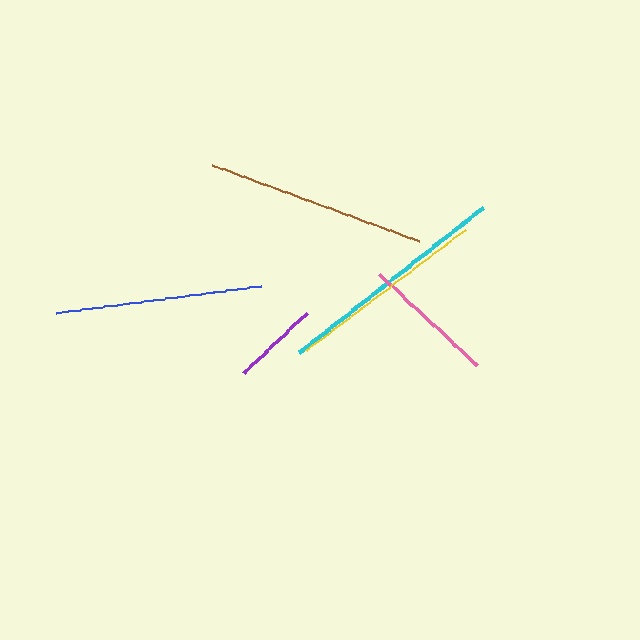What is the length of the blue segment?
The blue segment is approximately 206 pixels long.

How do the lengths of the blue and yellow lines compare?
The blue and yellow lines are approximately the same length.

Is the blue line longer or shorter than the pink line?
The blue line is longer than the pink line.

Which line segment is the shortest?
The purple line is the shortest at approximately 87 pixels.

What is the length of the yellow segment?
The yellow segment is approximately 200 pixels long.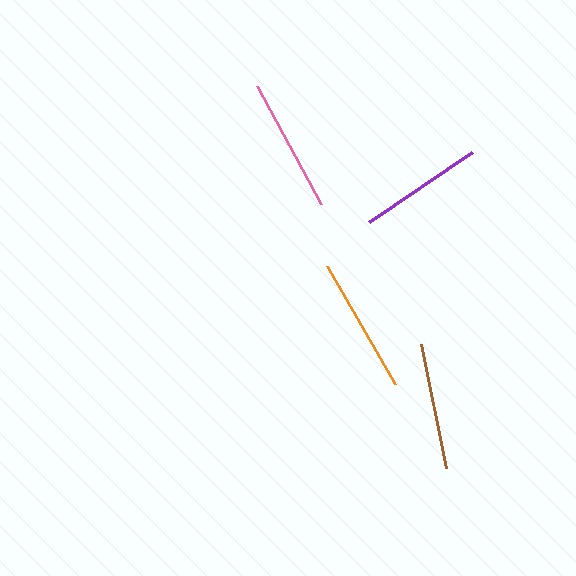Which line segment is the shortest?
The purple line is the shortest at approximately 124 pixels.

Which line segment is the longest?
The orange line is the longest at approximately 136 pixels.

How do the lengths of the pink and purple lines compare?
The pink and purple lines are approximately the same length.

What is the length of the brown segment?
The brown segment is approximately 127 pixels long.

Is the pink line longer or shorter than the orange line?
The orange line is longer than the pink line.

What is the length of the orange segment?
The orange segment is approximately 136 pixels long.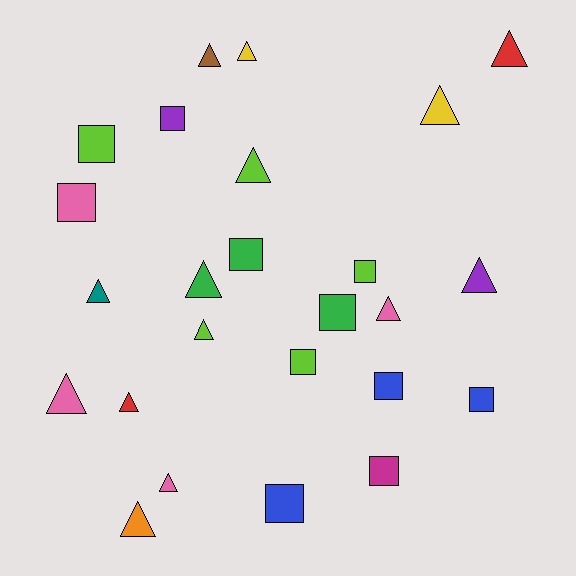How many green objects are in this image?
There are 3 green objects.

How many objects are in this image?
There are 25 objects.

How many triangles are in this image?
There are 14 triangles.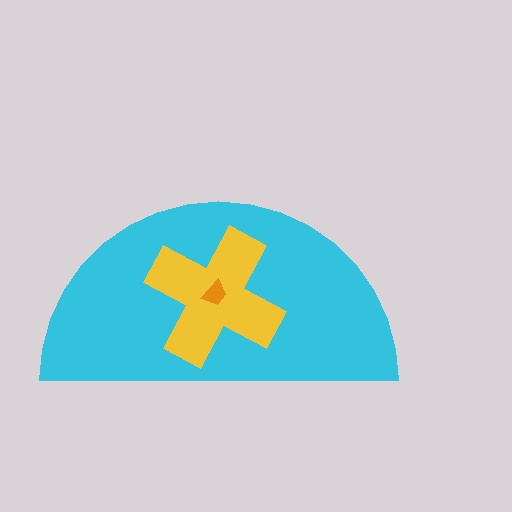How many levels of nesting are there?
3.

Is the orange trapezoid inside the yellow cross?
Yes.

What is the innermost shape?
The orange trapezoid.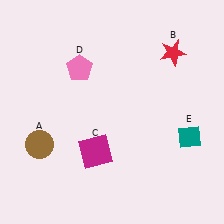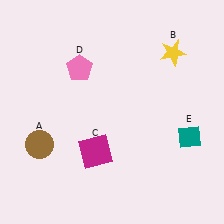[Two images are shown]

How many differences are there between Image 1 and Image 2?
There is 1 difference between the two images.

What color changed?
The star (B) changed from red in Image 1 to yellow in Image 2.